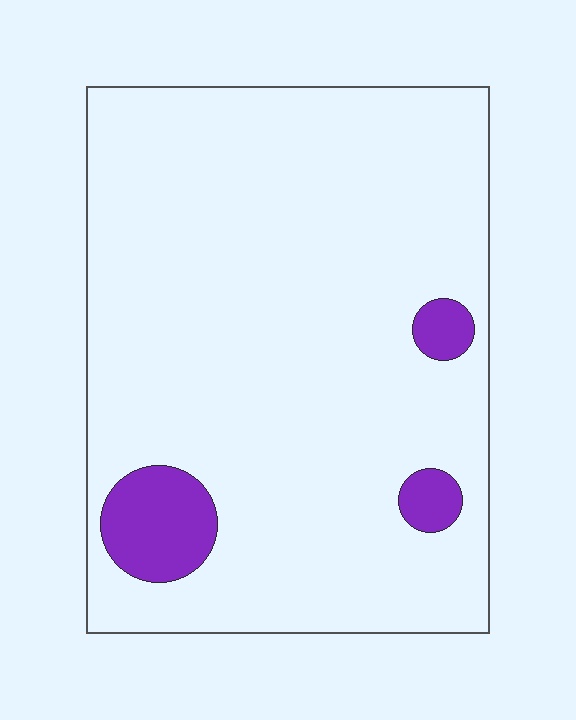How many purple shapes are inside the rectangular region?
3.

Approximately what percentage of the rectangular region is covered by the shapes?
Approximately 10%.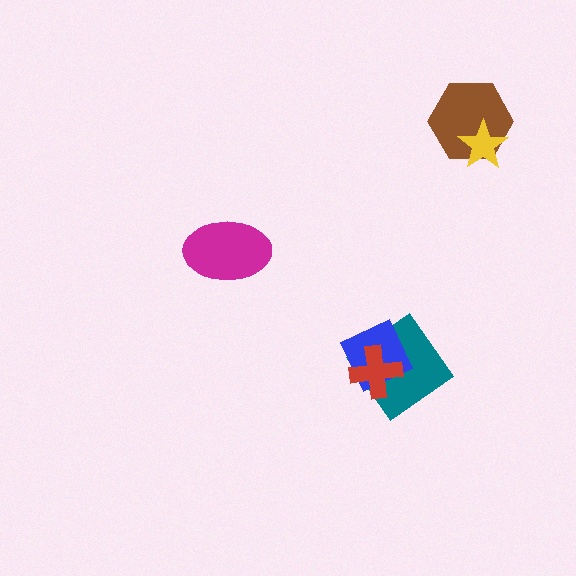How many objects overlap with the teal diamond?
2 objects overlap with the teal diamond.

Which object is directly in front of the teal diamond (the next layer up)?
The blue diamond is directly in front of the teal diamond.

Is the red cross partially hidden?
No, no other shape covers it.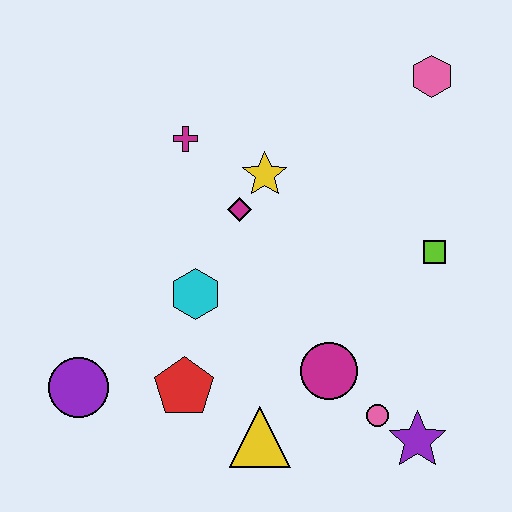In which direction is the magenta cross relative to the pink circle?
The magenta cross is above the pink circle.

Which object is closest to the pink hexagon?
The lime square is closest to the pink hexagon.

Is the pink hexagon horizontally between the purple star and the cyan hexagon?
No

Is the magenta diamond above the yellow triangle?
Yes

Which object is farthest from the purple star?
The magenta cross is farthest from the purple star.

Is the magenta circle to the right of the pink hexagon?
No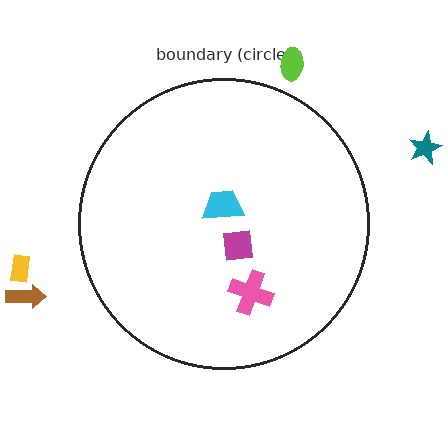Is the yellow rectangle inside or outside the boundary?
Outside.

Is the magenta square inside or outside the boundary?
Inside.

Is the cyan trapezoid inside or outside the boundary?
Inside.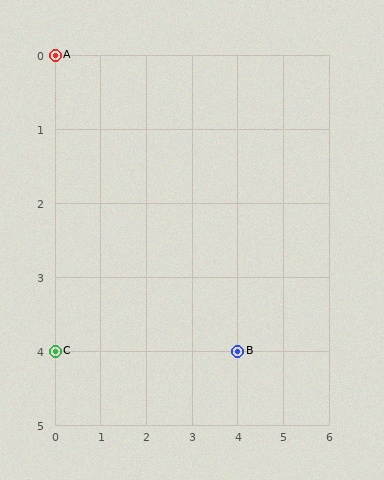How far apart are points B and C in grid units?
Points B and C are 4 columns apart.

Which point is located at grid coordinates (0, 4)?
Point C is at (0, 4).